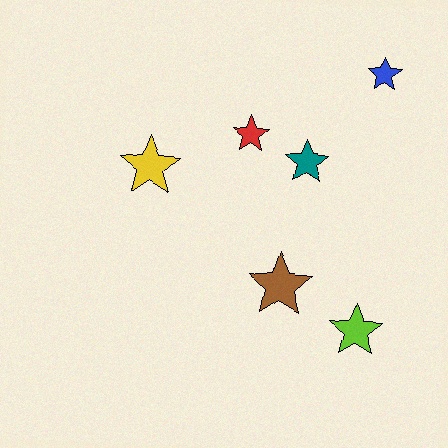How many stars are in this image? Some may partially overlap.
There are 6 stars.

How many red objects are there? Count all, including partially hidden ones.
There is 1 red object.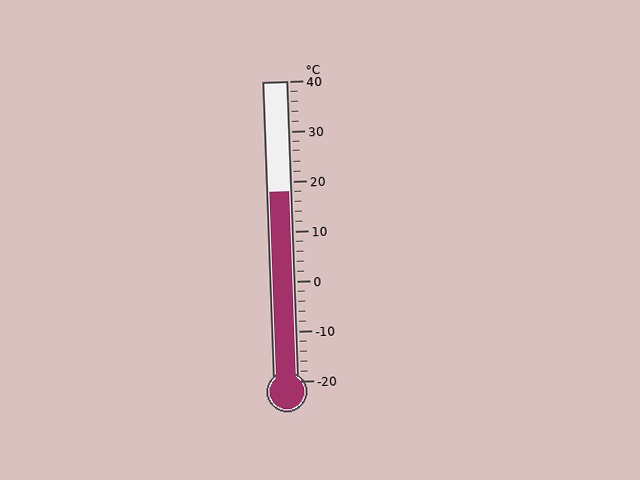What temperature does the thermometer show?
The thermometer shows approximately 18°C.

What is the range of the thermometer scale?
The thermometer scale ranges from -20°C to 40°C.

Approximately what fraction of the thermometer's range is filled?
The thermometer is filled to approximately 65% of its range.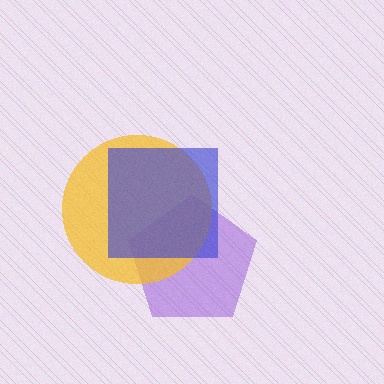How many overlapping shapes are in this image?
There are 3 overlapping shapes in the image.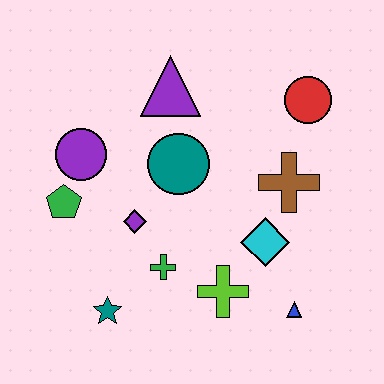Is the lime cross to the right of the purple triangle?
Yes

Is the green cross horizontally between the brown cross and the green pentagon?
Yes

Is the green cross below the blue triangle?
No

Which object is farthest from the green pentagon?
The red circle is farthest from the green pentagon.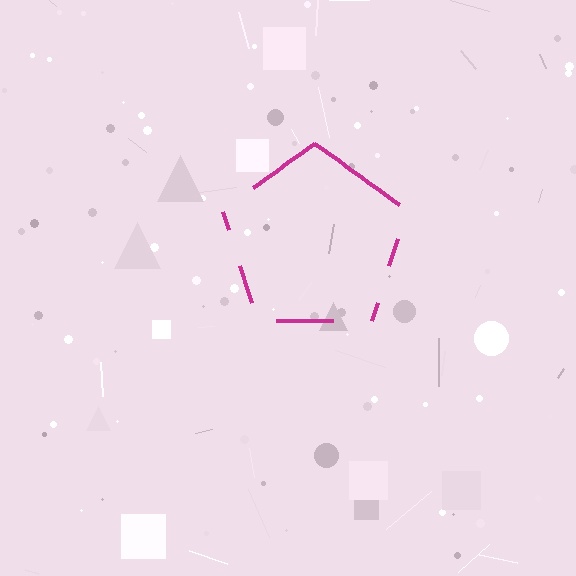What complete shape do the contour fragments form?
The contour fragments form a pentagon.